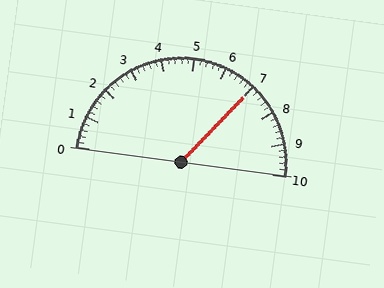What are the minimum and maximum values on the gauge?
The gauge ranges from 0 to 10.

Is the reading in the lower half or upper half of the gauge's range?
The reading is in the upper half of the range (0 to 10).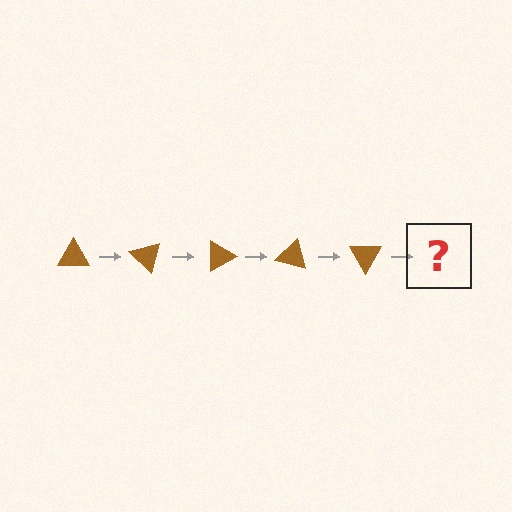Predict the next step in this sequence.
The next step is a brown triangle rotated 225 degrees.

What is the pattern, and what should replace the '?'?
The pattern is that the triangle rotates 45 degrees each step. The '?' should be a brown triangle rotated 225 degrees.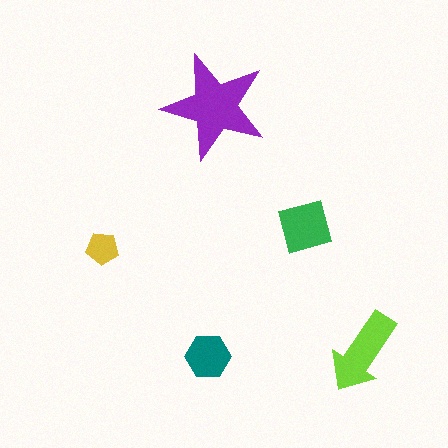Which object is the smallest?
The yellow pentagon.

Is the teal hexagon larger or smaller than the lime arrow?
Smaller.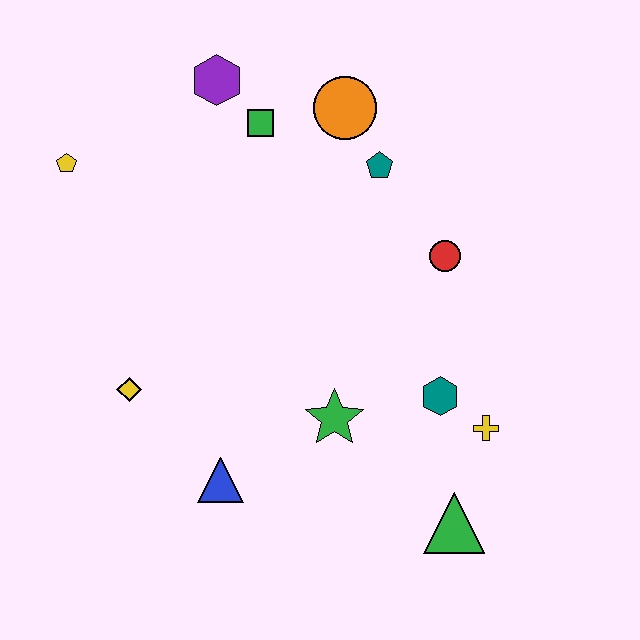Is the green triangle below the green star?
Yes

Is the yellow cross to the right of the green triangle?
Yes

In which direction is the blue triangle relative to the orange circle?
The blue triangle is below the orange circle.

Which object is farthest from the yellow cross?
The yellow pentagon is farthest from the yellow cross.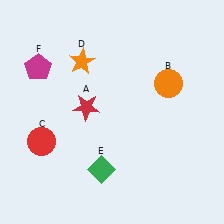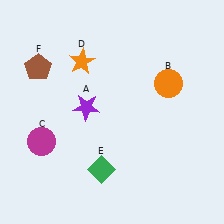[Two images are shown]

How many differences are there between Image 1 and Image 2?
There are 3 differences between the two images.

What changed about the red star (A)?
In Image 1, A is red. In Image 2, it changed to purple.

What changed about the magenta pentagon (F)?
In Image 1, F is magenta. In Image 2, it changed to brown.